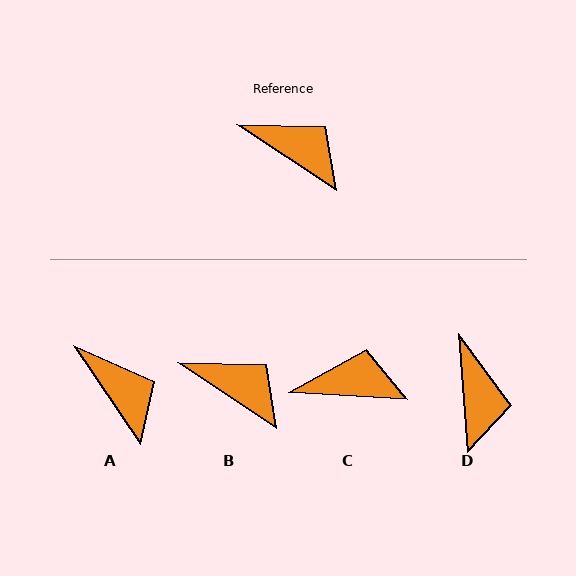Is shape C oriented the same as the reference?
No, it is off by about 30 degrees.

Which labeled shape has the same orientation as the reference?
B.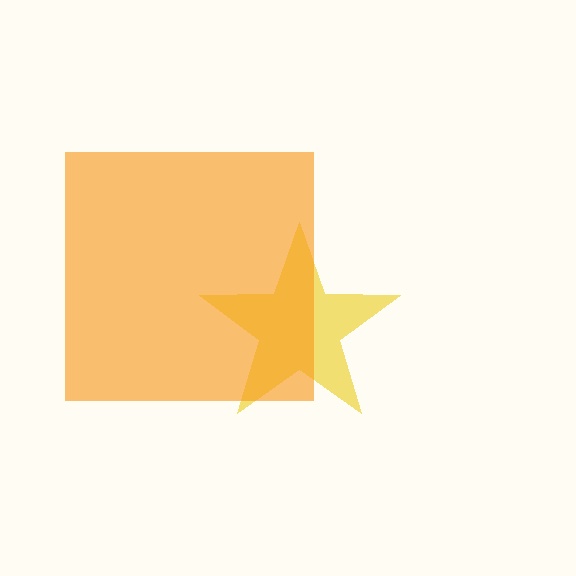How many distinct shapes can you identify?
There are 2 distinct shapes: a yellow star, an orange square.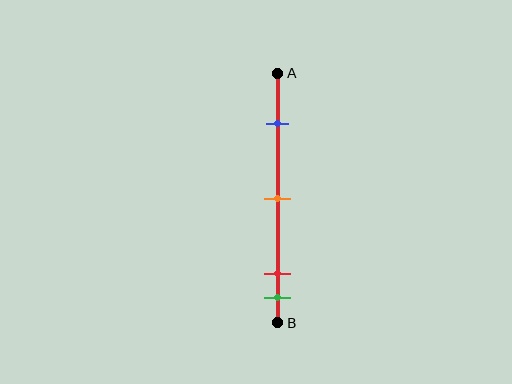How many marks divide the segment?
There are 4 marks dividing the segment.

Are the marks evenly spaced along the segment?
No, the marks are not evenly spaced.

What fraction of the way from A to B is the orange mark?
The orange mark is approximately 50% (0.5) of the way from A to B.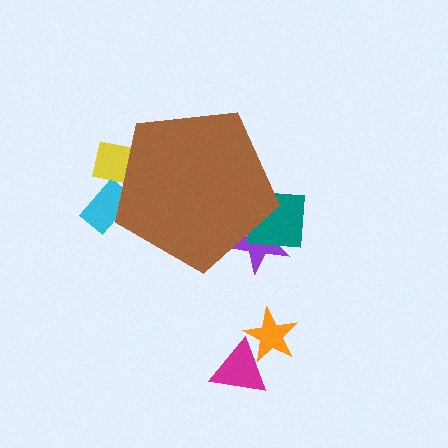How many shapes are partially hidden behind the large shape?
4 shapes are partially hidden.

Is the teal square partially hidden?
Yes, the teal square is partially hidden behind the brown pentagon.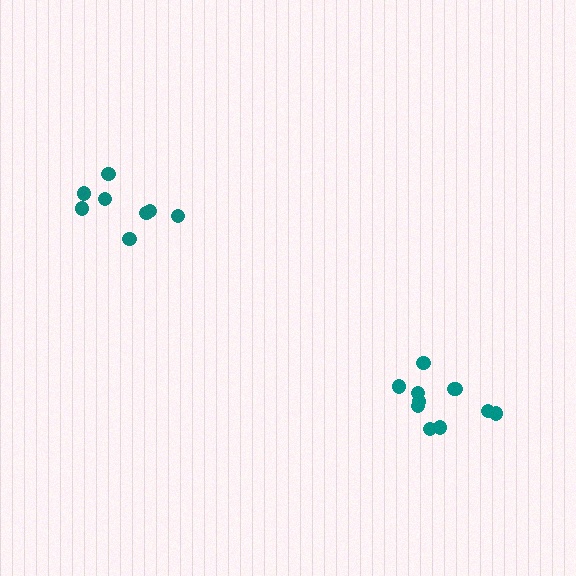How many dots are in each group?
Group 1: 11 dots, Group 2: 9 dots (20 total).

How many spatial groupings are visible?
There are 2 spatial groupings.